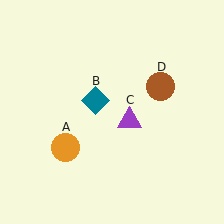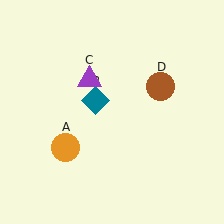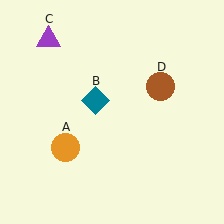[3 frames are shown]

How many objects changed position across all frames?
1 object changed position: purple triangle (object C).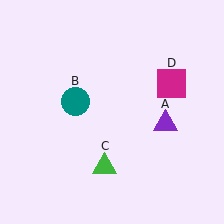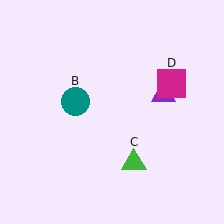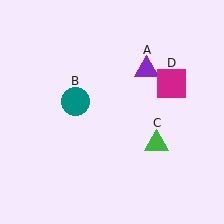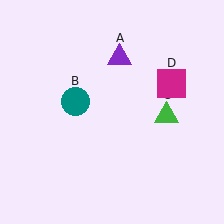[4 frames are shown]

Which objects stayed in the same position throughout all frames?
Teal circle (object B) and magenta square (object D) remained stationary.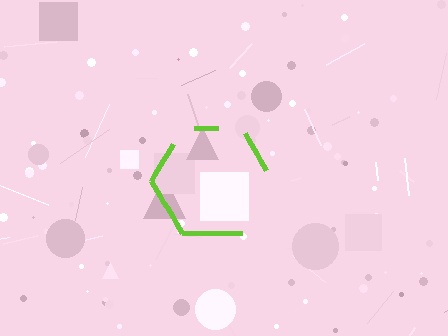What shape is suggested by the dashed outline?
The dashed outline suggests a hexagon.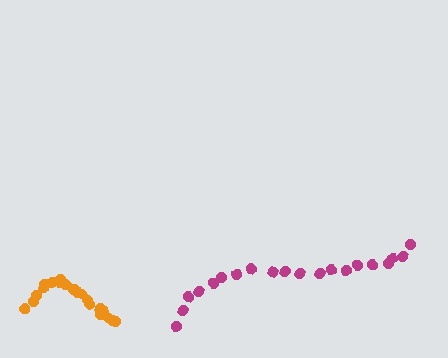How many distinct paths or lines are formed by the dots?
There are 2 distinct paths.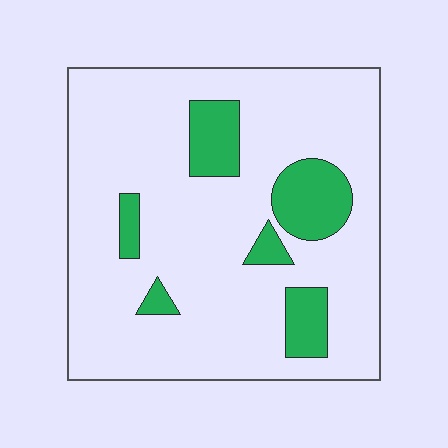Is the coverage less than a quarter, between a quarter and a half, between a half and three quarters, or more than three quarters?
Less than a quarter.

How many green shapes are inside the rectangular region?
6.